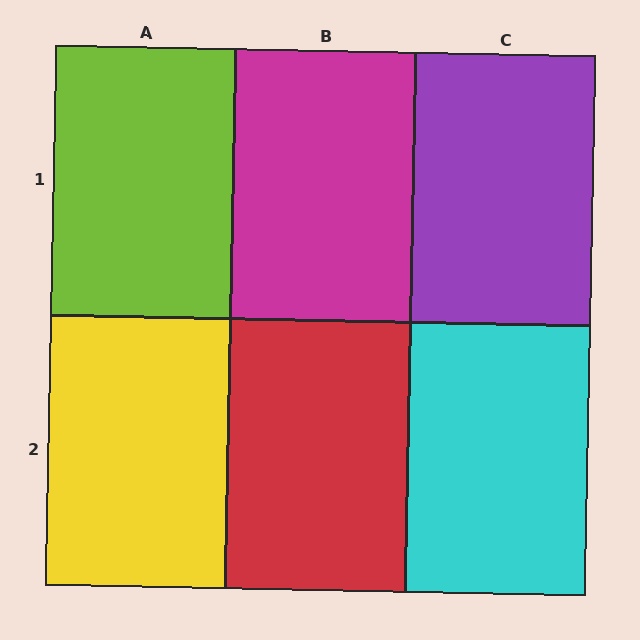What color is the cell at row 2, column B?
Red.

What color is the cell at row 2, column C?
Cyan.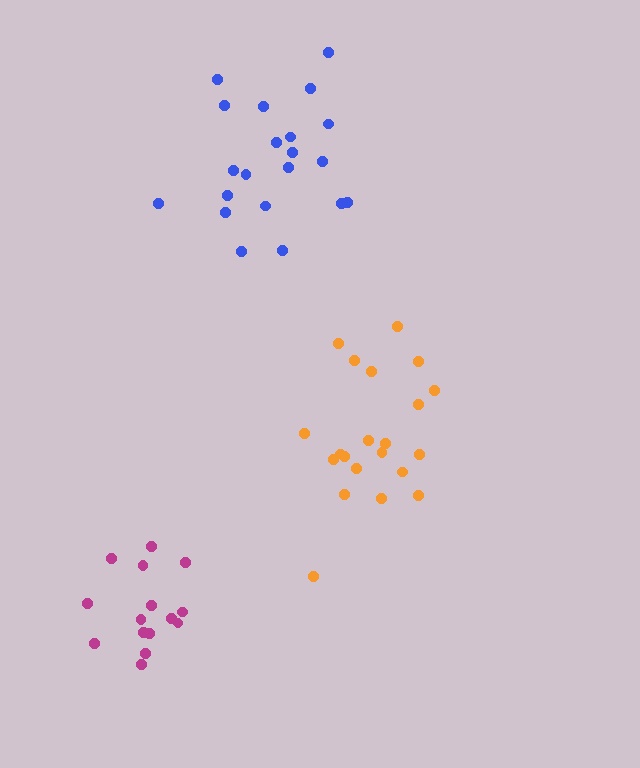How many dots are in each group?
Group 1: 21 dots, Group 2: 15 dots, Group 3: 21 dots (57 total).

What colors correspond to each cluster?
The clusters are colored: blue, magenta, orange.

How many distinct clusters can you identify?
There are 3 distinct clusters.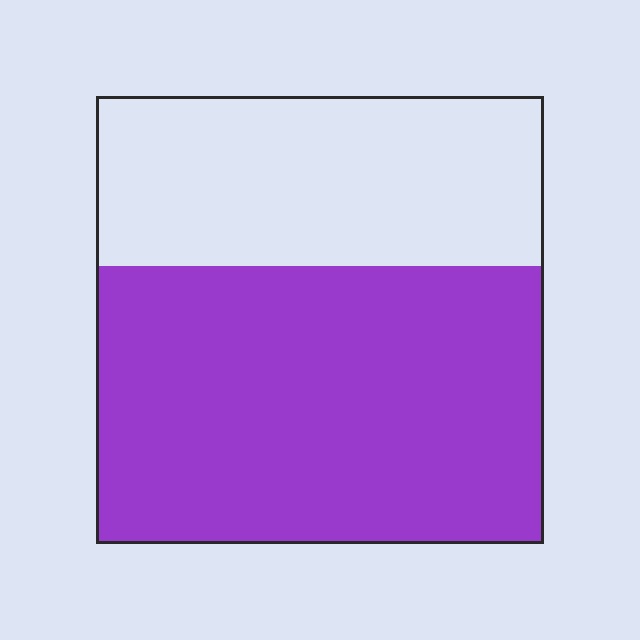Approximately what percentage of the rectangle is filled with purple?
Approximately 60%.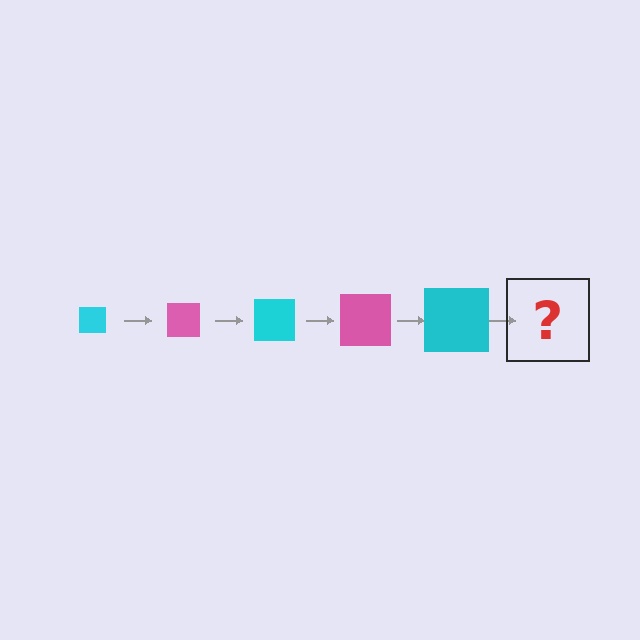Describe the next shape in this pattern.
It should be a pink square, larger than the previous one.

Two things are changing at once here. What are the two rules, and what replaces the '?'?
The two rules are that the square grows larger each step and the color cycles through cyan and pink. The '?' should be a pink square, larger than the previous one.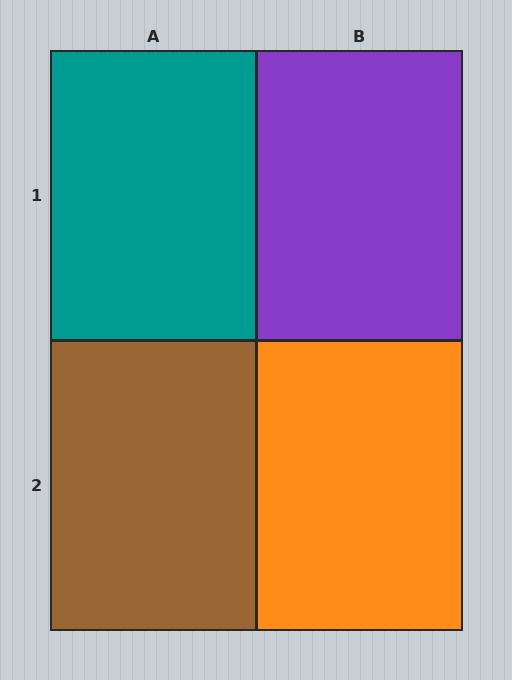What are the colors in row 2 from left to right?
Brown, orange.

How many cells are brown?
1 cell is brown.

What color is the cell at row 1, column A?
Teal.